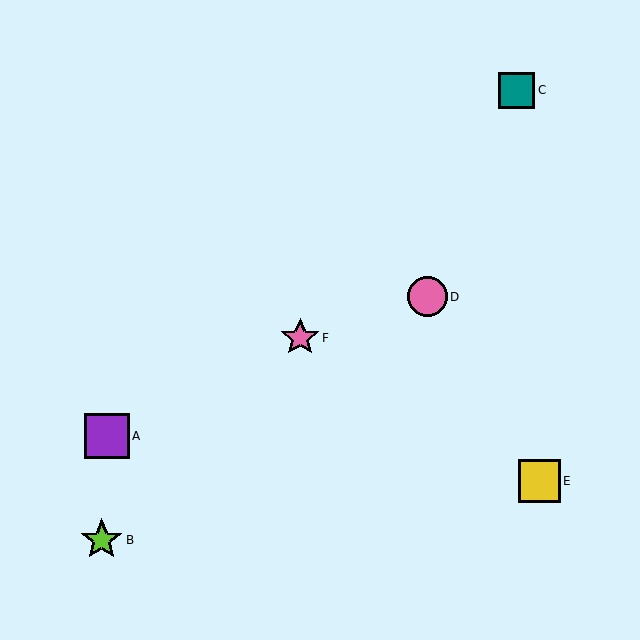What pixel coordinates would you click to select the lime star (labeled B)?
Click at (102, 540) to select the lime star B.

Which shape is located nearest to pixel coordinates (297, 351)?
The pink star (labeled F) at (300, 338) is nearest to that location.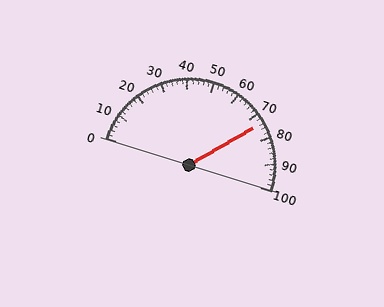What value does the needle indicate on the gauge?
The needle indicates approximately 74.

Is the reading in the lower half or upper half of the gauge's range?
The reading is in the upper half of the range (0 to 100).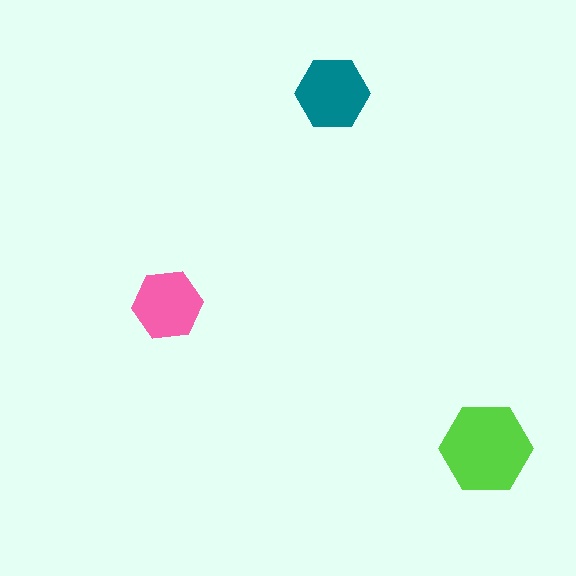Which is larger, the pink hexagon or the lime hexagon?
The lime one.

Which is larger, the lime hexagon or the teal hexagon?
The lime one.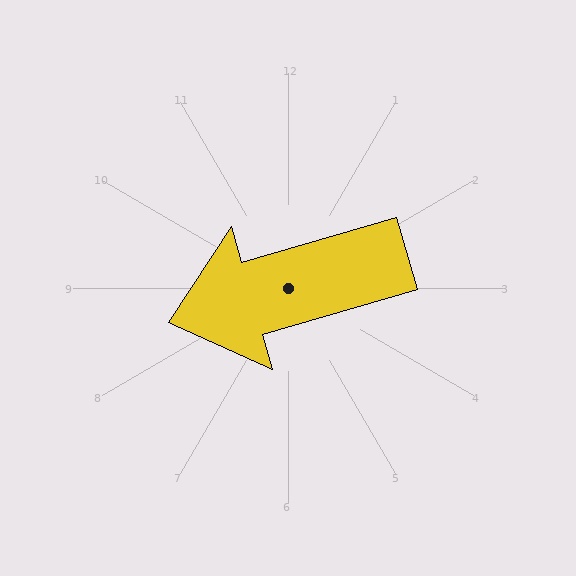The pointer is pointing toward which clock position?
Roughly 8 o'clock.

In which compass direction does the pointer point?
West.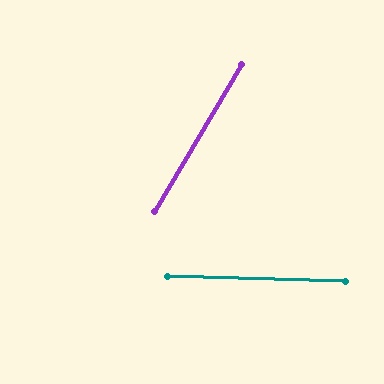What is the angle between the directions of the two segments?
Approximately 61 degrees.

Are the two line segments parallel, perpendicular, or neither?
Neither parallel nor perpendicular — they differ by about 61°.